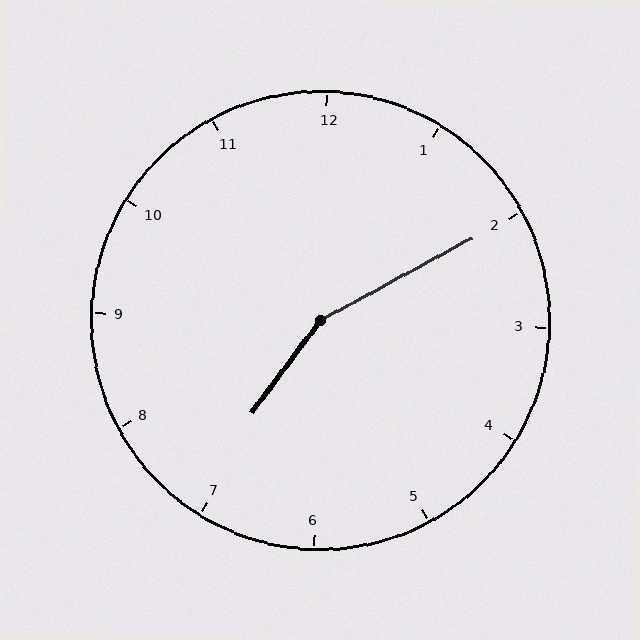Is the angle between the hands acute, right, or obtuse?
It is obtuse.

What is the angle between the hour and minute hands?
Approximately 155 degrees.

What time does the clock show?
7:10.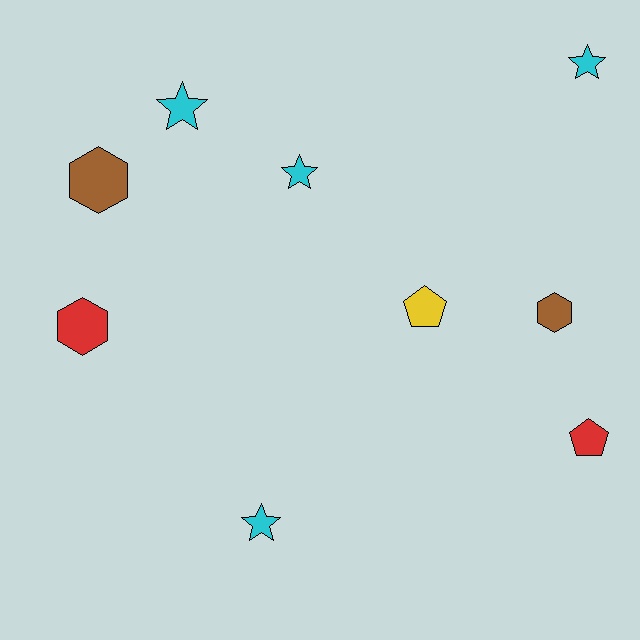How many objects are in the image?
There are 9 objects.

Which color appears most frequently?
Cyan, with 4 objects.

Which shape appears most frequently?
Star, with 4 objects.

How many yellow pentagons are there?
There is 1 yellow pentagon.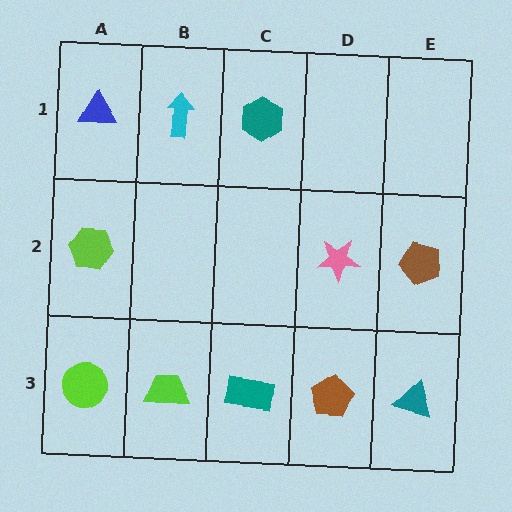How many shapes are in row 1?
3 shapes.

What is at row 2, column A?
A lime hexagon.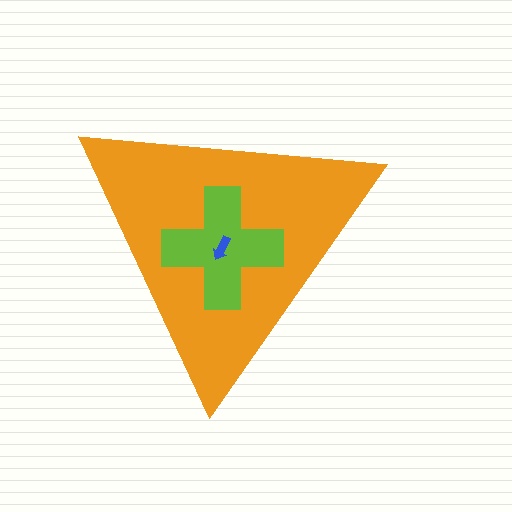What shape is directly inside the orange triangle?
The lime cross.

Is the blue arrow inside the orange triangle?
Yes.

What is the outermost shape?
The orange triangle.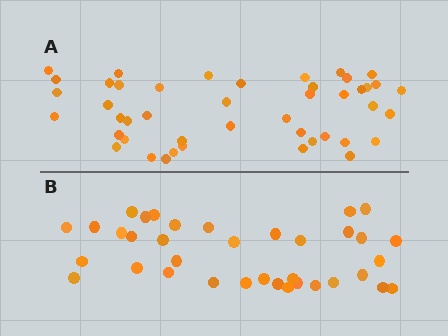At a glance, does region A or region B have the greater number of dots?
Region A (the top region) has more dots.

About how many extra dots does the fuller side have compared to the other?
Region A has roughly 8 or so more dots than region B.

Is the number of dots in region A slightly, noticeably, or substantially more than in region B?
Region A has noticeably more, but not dramatically so. The ratio is roughly 1.2 to 1.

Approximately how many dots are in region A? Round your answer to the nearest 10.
About 40 dots. (The exact count is 45, which rounds to 40.)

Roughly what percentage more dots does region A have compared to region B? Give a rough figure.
About 25% more.